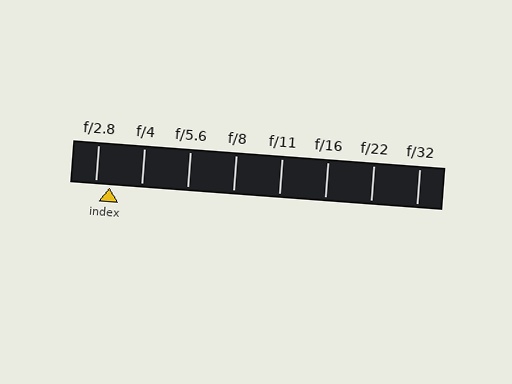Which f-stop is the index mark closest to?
The index mark is closest to f/2.8.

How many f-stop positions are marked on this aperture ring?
There are 8 f-stop positions marked.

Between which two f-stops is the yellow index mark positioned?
The index mark is between f/2.8 and f/4.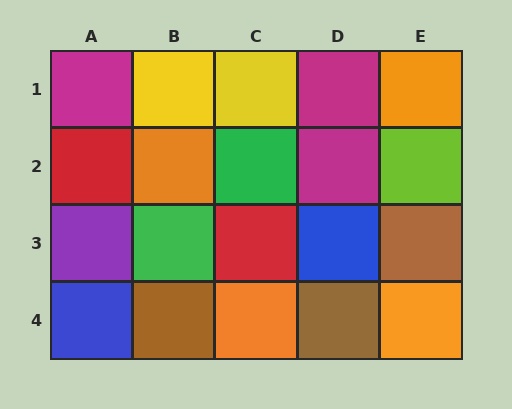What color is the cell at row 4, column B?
Brown.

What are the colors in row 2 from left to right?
Red, orange, green, magenta, lime.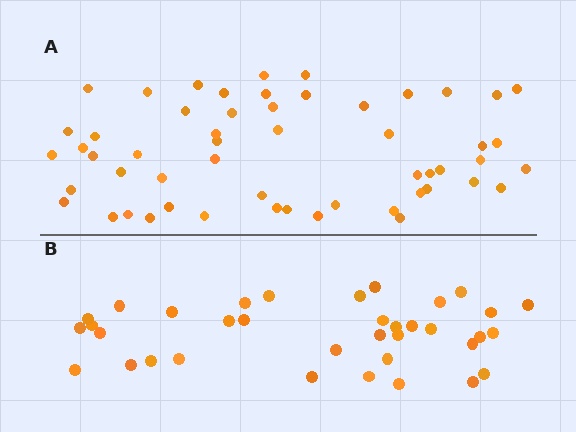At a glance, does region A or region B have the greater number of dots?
Region A (the top region) has more dots.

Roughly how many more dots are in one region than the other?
Region A has approximately 20 more dots than region B.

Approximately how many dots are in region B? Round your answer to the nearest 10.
About 40 dots. (The exact count is 36, which rounds to 40.)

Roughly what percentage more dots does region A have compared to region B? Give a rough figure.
About 50% more.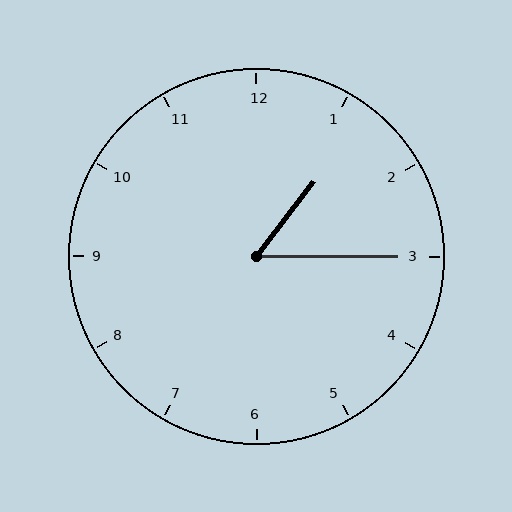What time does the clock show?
1:15.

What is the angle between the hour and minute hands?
Approximately 52 degrees.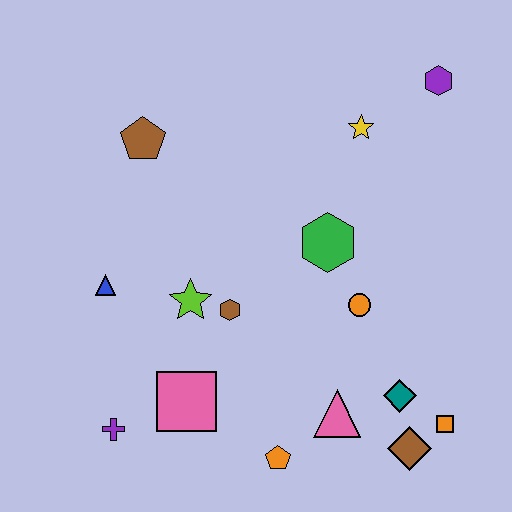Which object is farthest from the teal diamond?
The brown pentagon is farthest from the teal diamond.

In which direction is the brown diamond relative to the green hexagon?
The brown diamond is below the green hexagon.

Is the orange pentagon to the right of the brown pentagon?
Yes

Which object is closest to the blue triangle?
The lime star is closest to the blue triangle.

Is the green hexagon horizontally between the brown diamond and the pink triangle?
No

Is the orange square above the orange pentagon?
Yes